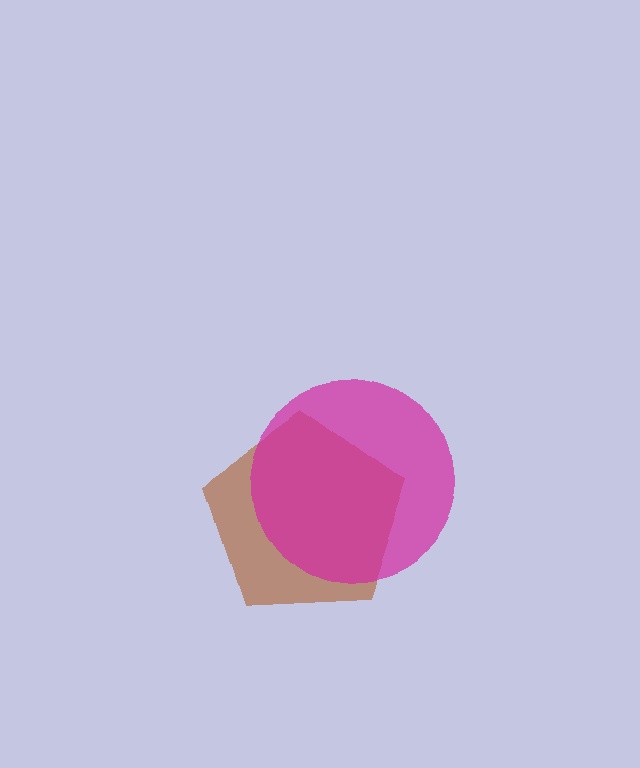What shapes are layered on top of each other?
The layered shapes are: a brown pentagon, a magenta circle.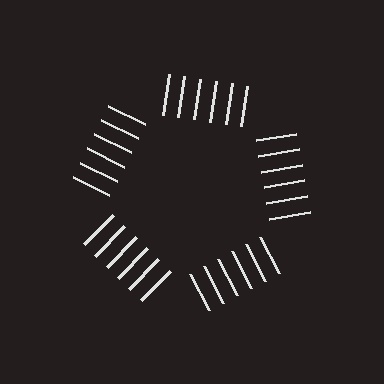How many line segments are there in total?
30 — 6 along each of the 5 edges.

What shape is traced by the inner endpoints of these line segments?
An illusory pentagon — the line segments terminate on its edges but no continuous stroke is drawn.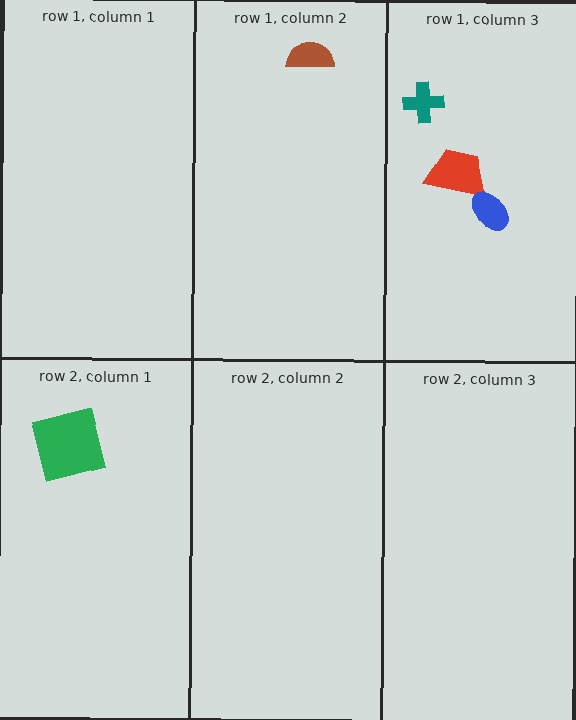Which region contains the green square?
The row 2, column 1 region.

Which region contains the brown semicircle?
The row 1, column 2 region.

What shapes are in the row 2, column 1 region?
The green square.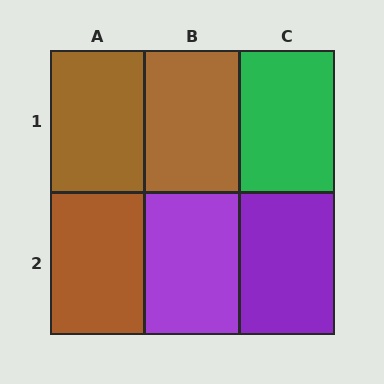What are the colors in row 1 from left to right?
Brown, brown, green.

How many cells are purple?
2 cells are purple.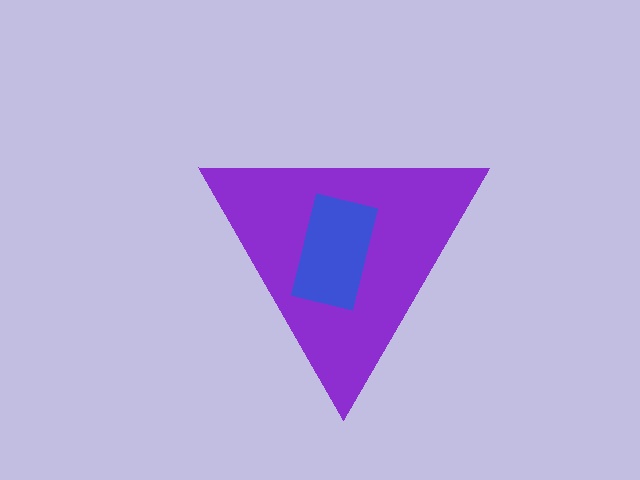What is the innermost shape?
The blue rectangle.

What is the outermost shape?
The purple triangle.